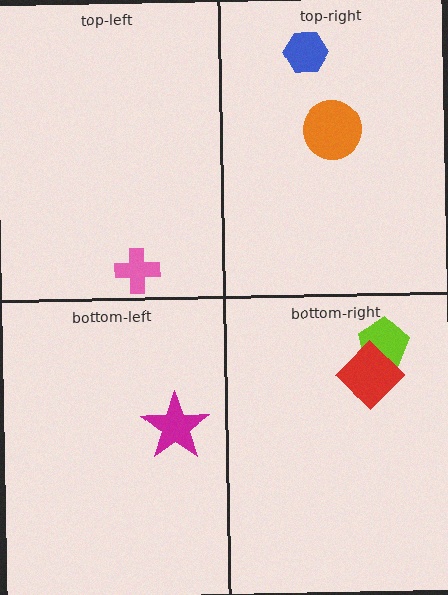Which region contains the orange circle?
The top-right region.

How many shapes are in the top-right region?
2.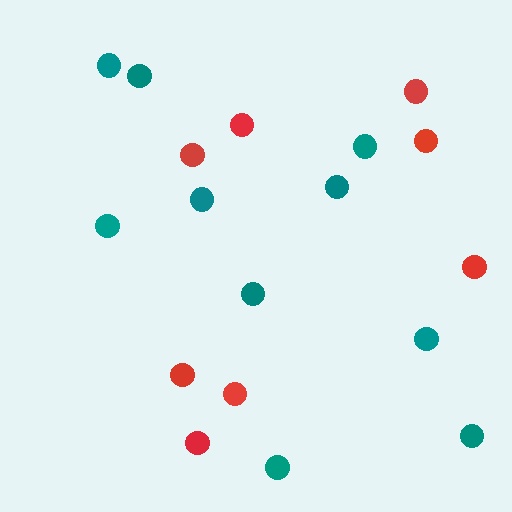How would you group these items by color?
There are 2 groups: one group of red circles (8) and one group of teal circles (10).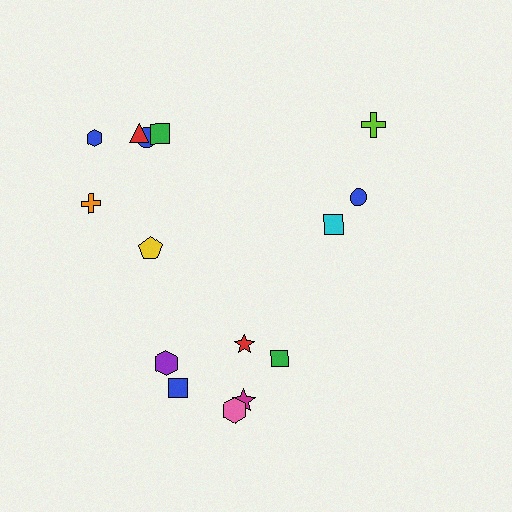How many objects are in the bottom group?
There are 6 objects.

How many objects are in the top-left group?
There are 6 objects.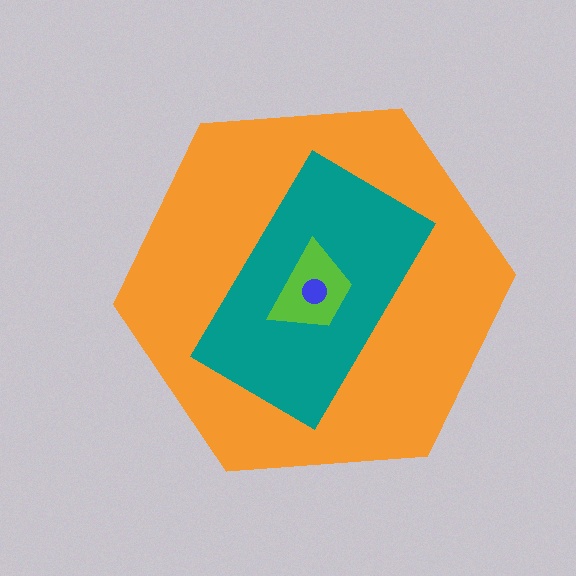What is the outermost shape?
The orange hexagon.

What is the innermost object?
The blue circle.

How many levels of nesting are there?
4.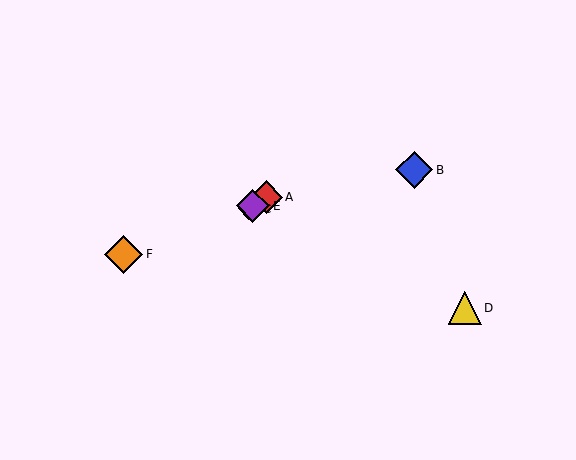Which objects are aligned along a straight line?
Objects A, C, E are aligned along a straight line.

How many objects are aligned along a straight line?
3 objects (A, C, E) are aligned along a straight line.